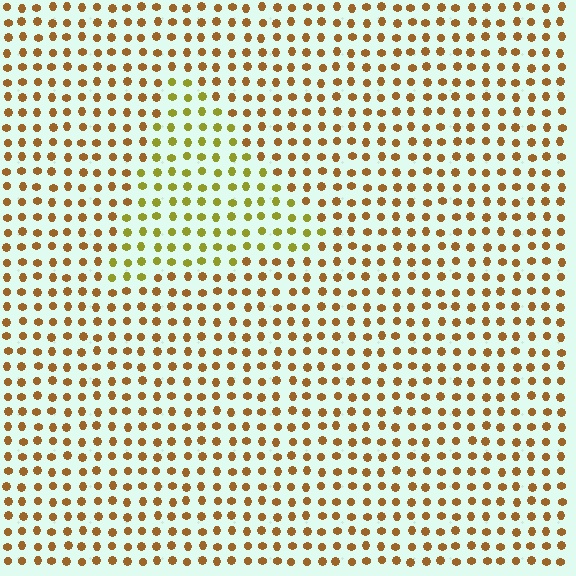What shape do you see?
I see a triangle.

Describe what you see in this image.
The image is filled with small brown elements in a uniform arrangement. A triangle-shaped region is visible where the elements are tinted to a slightly different hue, forming a subtle color boundary.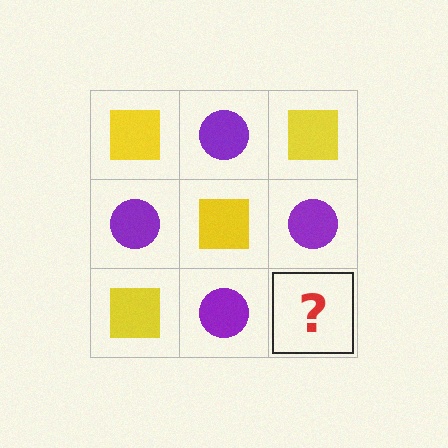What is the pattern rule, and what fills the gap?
The rule is that it alternates yellow square and purple circle in a checkerboard pattern. The gap should be filled with a yellow square.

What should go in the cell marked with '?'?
The missing cell should contain a yellow square.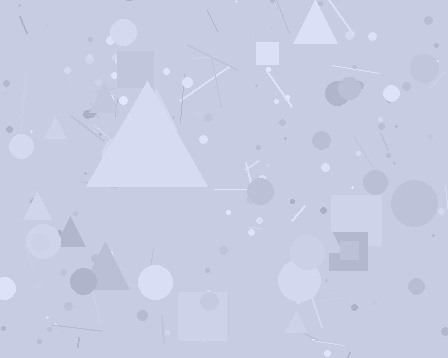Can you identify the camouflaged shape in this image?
The camouflaged shape is a triangle.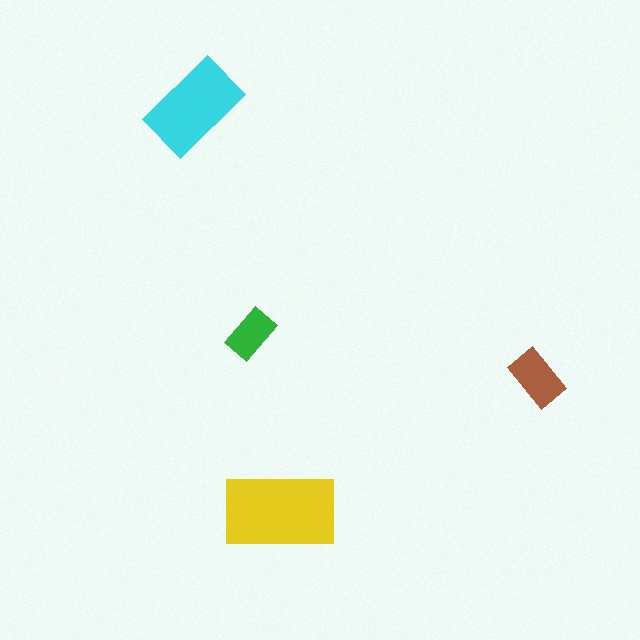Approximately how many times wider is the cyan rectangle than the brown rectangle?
About 1.5 times wider.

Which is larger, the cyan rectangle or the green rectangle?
The cyan one.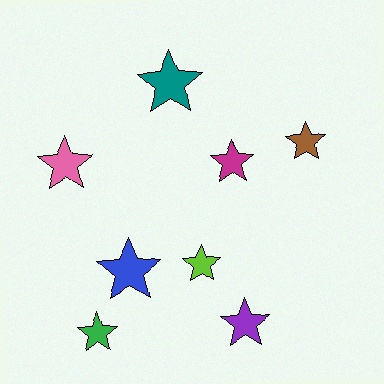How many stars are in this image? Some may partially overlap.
There are 8 stars.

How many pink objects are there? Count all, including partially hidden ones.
There is 1 pink object.